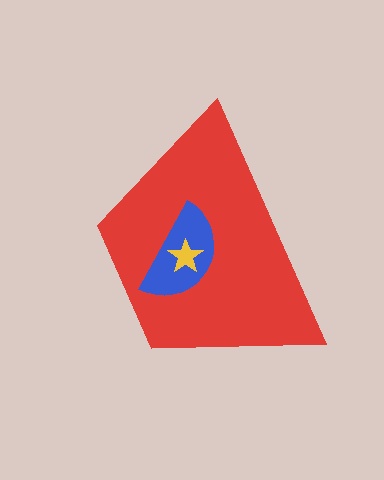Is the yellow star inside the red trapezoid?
Yes.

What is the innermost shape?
The yellow star.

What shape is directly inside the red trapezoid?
The blue semicircle.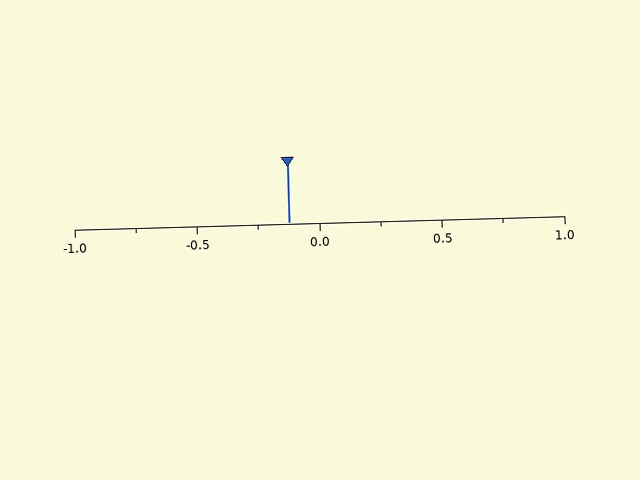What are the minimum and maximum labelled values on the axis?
The axis runs from -1.0 to 1.0.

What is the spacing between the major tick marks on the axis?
The major ticks are spaced 0.5 apart.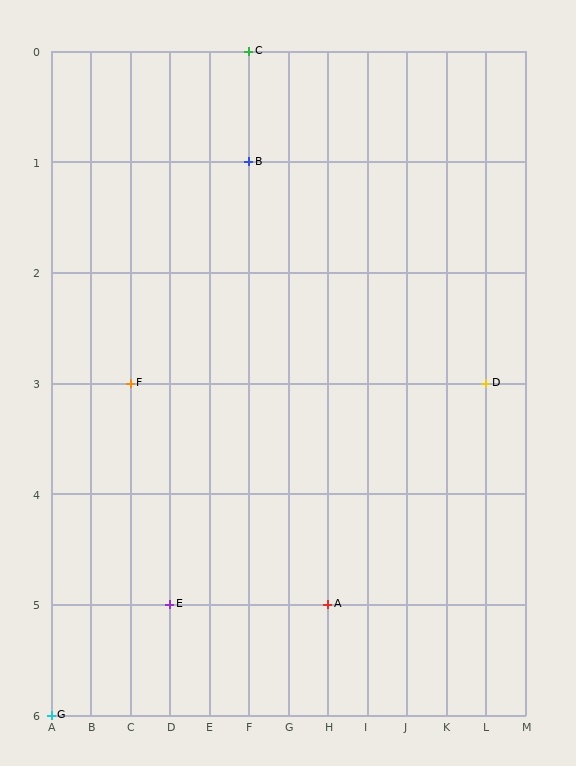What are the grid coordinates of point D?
Point D is at grid coordinates (L, 3).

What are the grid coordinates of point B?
Point B is at grid coordinates (F, 1).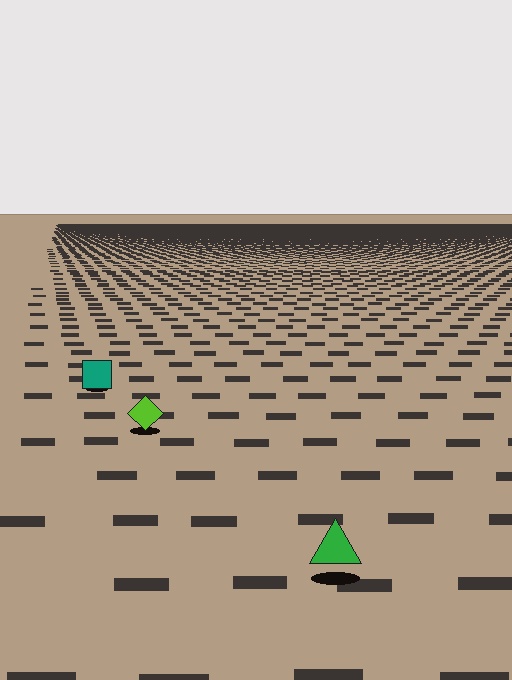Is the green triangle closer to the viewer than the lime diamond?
Yes. The green triangle is closer — you can tell from the texture gradient: the ground texture is coarser near it.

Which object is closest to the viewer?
The green triangle is closest. The texture marks near it are larger and more spread out.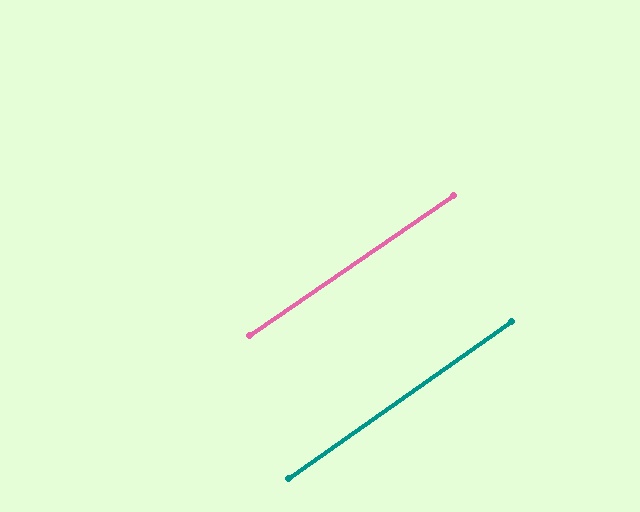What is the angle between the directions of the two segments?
Approximately 1 degree.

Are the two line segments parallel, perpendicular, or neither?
Parallel — their directions differ by only 0.7°.